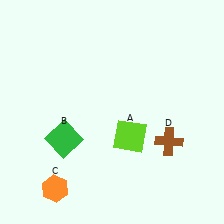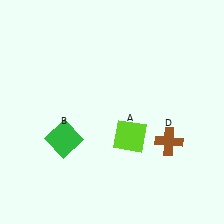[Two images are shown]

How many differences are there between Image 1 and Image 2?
There is 1 difference between the two images.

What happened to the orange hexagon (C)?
The orange hexagon (C) was removed in Image 2. It was in the bottom-left area of Image 1.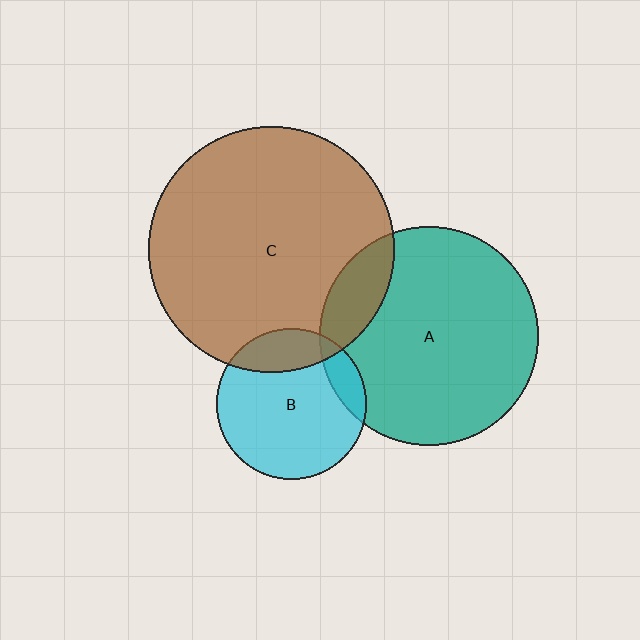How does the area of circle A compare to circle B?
Approximately 2.1 times.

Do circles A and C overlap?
Yes.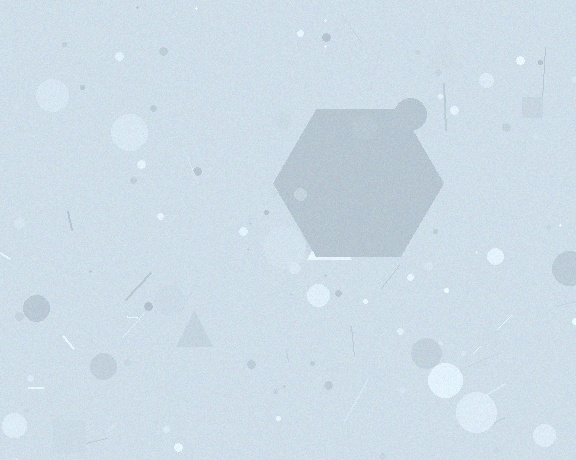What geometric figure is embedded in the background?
A hexagon is embedded in the background.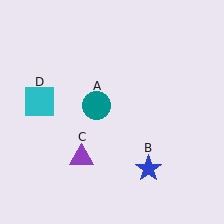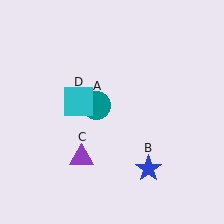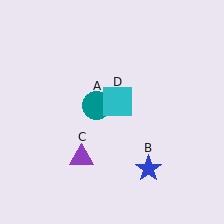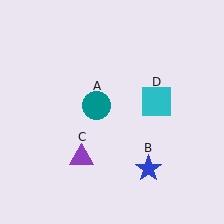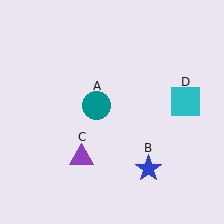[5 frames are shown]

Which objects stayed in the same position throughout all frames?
Teal circle (object A) and blue star (object B) and purple triangle (object C) remained stationary.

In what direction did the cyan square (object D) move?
The cyan square (object D) moved right.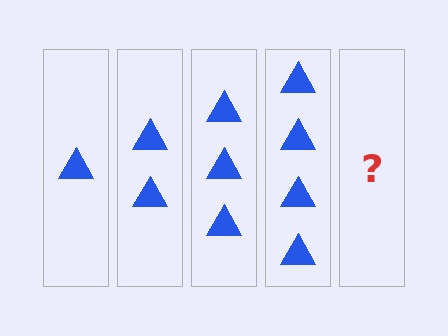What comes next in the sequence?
The next element should be 5 triangles.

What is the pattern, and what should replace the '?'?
The pattern is that each step adds one more triangle. The '?' should be 5 triangles.